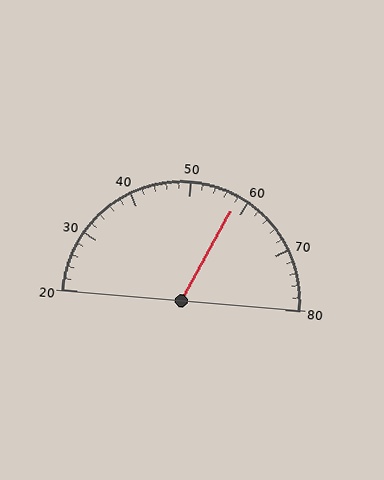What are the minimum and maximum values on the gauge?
The gauge ranges from 20 to 80.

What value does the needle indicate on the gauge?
The needle indicates approximately 58.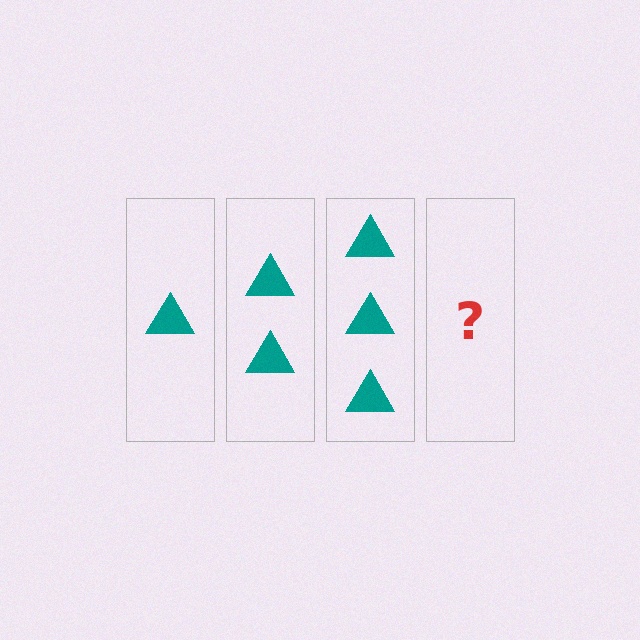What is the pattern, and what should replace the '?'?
The pattern is that each step adds one more triangle. The '?' should be 4 triangles.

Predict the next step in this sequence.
The next step is 4 triangles.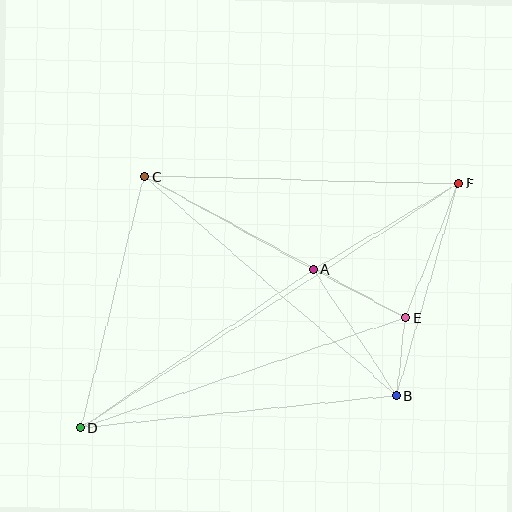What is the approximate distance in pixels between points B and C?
The distance between B and C is approximately 334 pixels.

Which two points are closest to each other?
Points B and E are closest to each other.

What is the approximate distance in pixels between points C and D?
The distance between C and D is approximately 259 pixels.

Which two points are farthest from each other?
Points D and F are farthest from each other.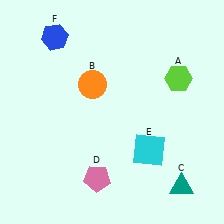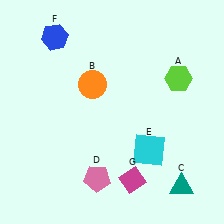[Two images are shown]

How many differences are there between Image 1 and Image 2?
There is 1 difference between the two images.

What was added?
A magenta diamond (G) was added in Image 2.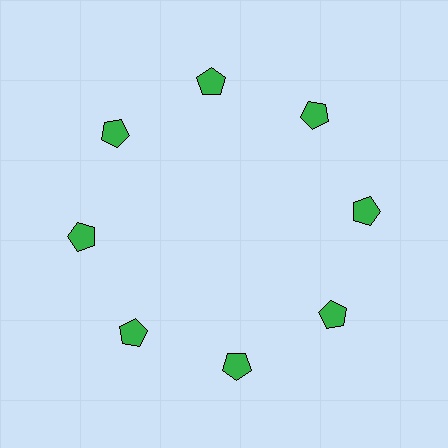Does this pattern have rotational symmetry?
Yes, this pattern has 8-fold rotational symmetry. It looks the same after rotating 45 degrees around the center.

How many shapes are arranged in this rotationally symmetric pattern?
There are 8 shapes, arranged in 8 groups of 1.